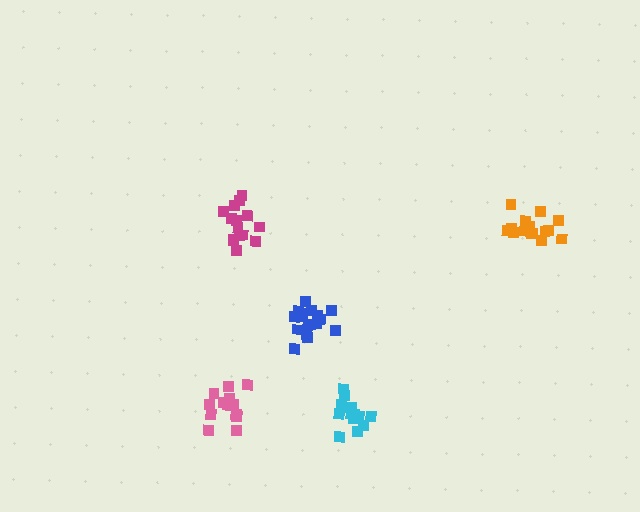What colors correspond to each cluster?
The clusters are colored: magenta, blue, pink, orange, cyan.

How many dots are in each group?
Group 1: 15 dots, Group 2: 18 dots, Group 3: 15 dots, Group 4: 14 dots, Group 5: 14 dots (76 total).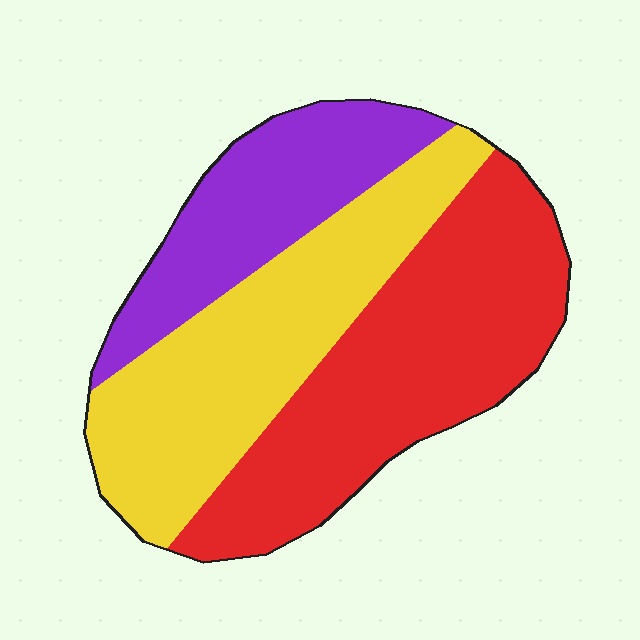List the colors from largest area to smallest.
From largest to smallest: red, yellow, purple.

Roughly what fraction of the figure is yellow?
Yellow takes up about three eighths (3/8) of the figure.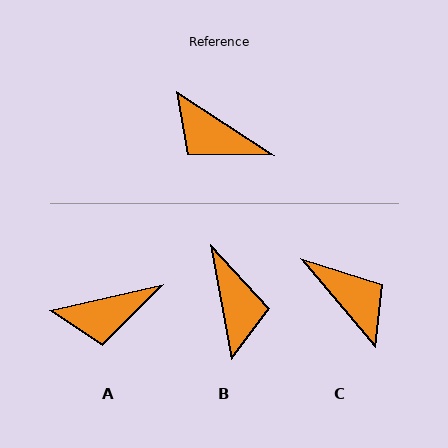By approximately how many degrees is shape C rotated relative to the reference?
Approximately 163 degrees counter-clockwise.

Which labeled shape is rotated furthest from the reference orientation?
C, about 163 degrees away.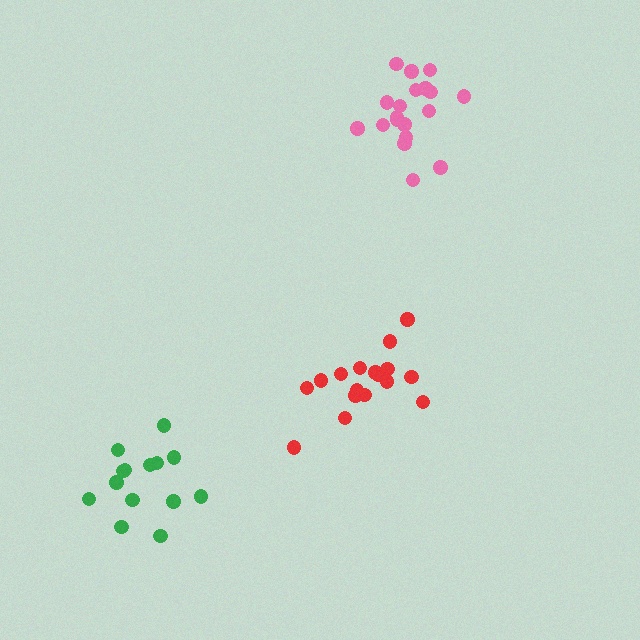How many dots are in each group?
Group 1: 19 dots, Group 2: 17 dots, Group 3: 15 dots (51 total).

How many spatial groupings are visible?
There are 3 spatial groupings.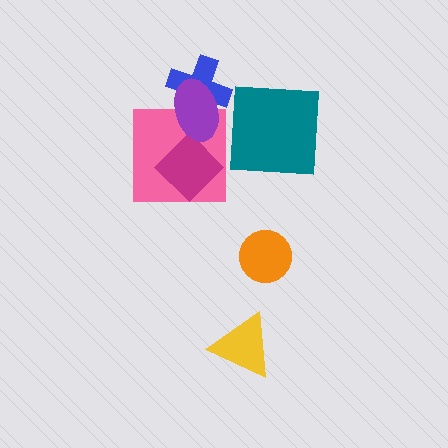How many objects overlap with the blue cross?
2 objects overlap with the blue cross.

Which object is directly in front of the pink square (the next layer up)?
The magenta diamond is directly in front of the pink square.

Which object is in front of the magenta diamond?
The purple ellipse is in front of the magenta diamond.